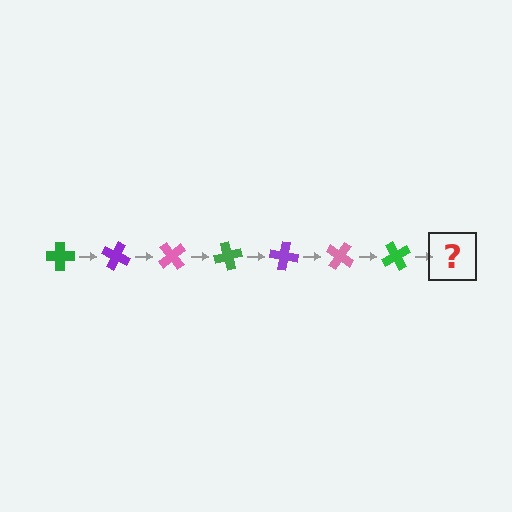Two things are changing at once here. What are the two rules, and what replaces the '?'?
The two rules are that it rotates 25 degrees each step and the color cycles through green, purple, and pink. The '?' should be a purple cross, rotated 175 degrees from the start.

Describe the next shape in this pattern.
It should be a purple cross, rotated 175 degrees from the start.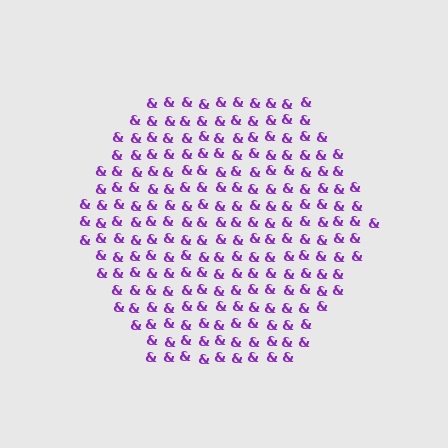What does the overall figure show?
The overall figure shows a hexagon.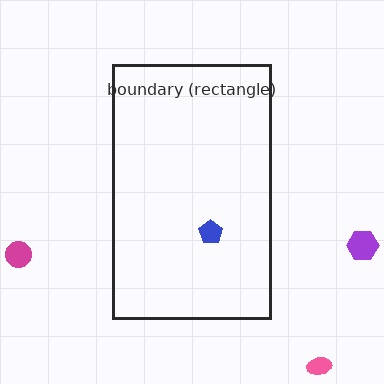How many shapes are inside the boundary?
1 inside, 3 outside.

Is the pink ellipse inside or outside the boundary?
Outside.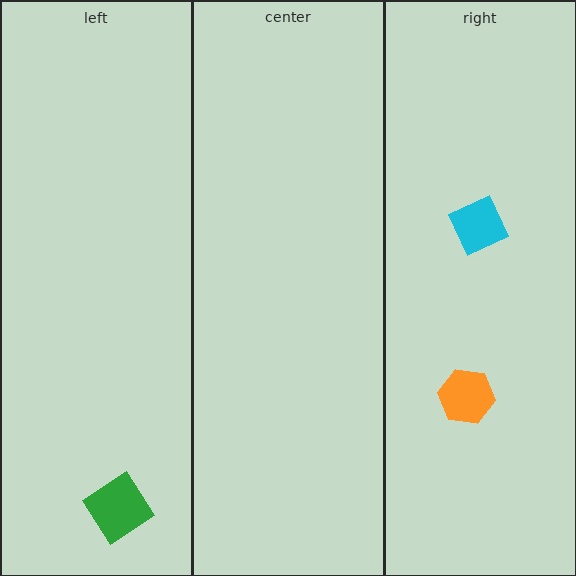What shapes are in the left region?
The green diamond.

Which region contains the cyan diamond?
The right region.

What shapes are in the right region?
The orange hexagon, the cyan diamond.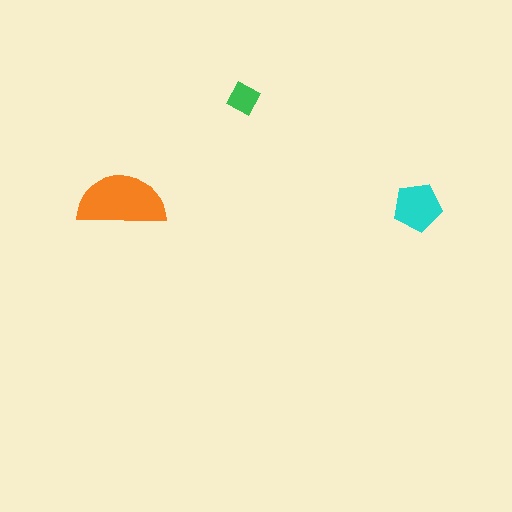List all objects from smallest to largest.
The green diamond, the cyan pentagon, the orange semicircle.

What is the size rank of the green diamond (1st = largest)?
3rd.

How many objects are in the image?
There are 3 objects in the image.